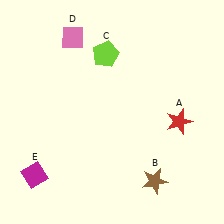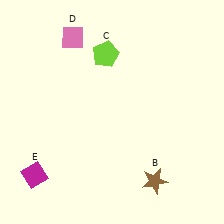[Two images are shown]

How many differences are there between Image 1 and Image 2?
There is 1 difference between the two images.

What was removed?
The red star (A) was removed in Image 2.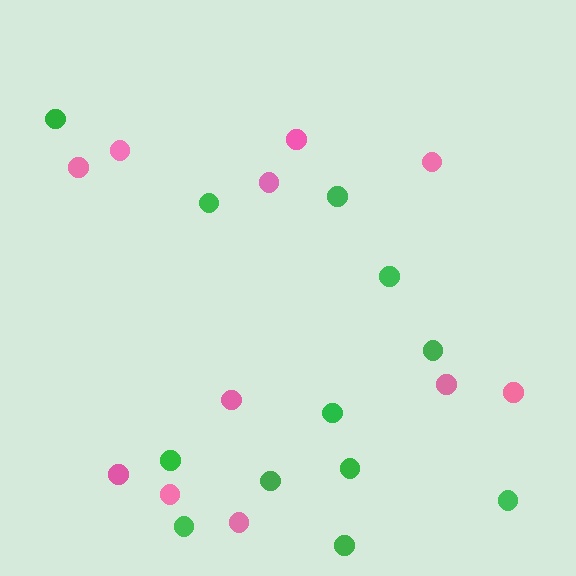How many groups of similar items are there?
There are 2 groups: one group of pink circles (11) and one group of green circles (12).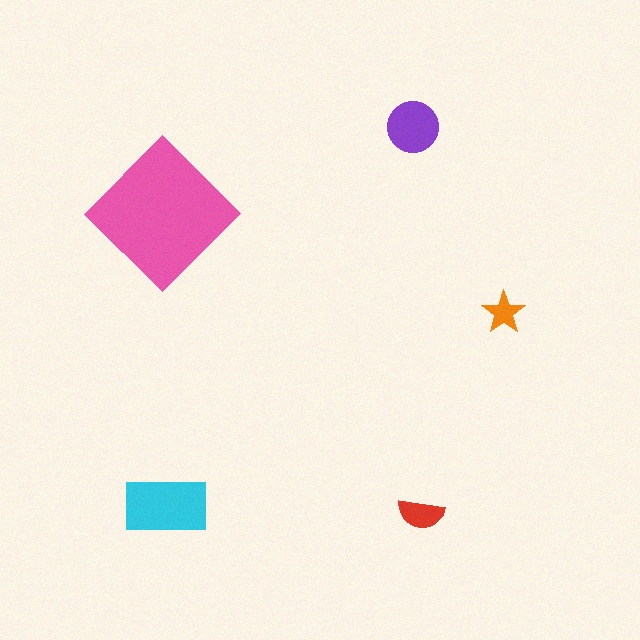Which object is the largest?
The pink diamond.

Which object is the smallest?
The orange star.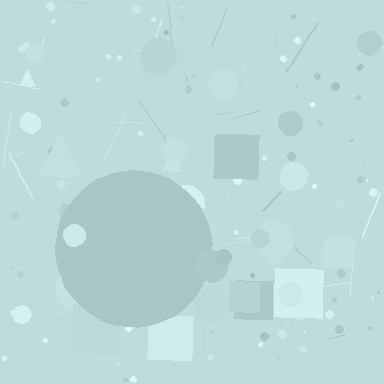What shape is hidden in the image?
A circle is hidden in the image.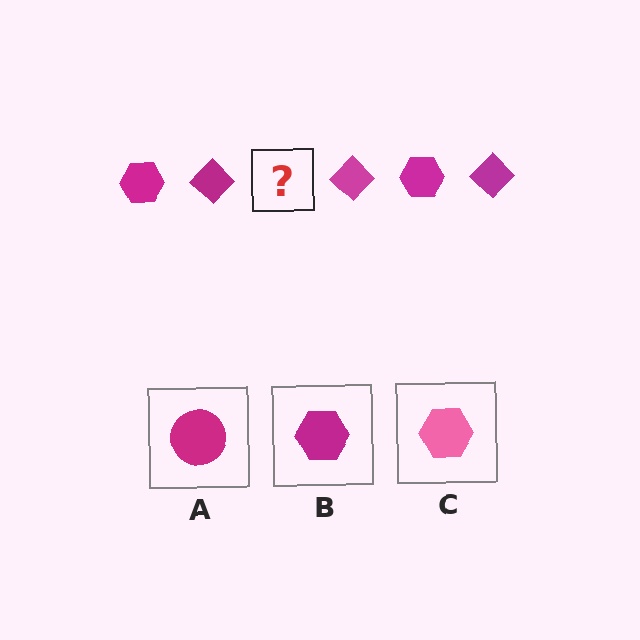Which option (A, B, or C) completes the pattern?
B.